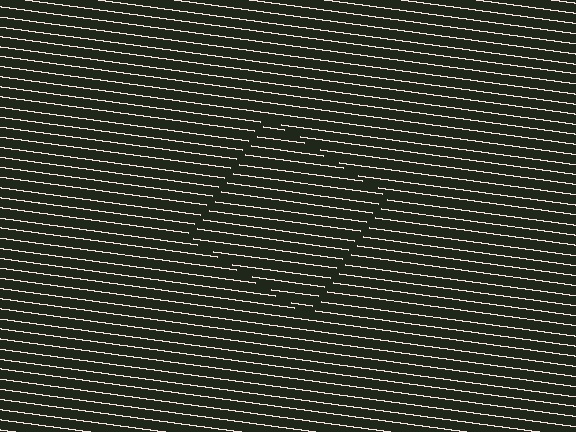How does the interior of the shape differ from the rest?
The interior of the shape contains the same grating, shifted by half a period — the contour is defined by the phase discontinuity where line-ends from the inner and outer gratings abut.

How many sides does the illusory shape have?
4 sides — the line-ends trace a square.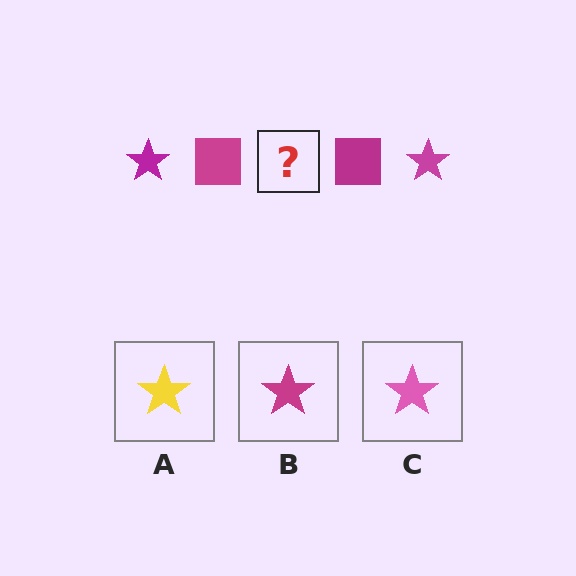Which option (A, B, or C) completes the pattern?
B.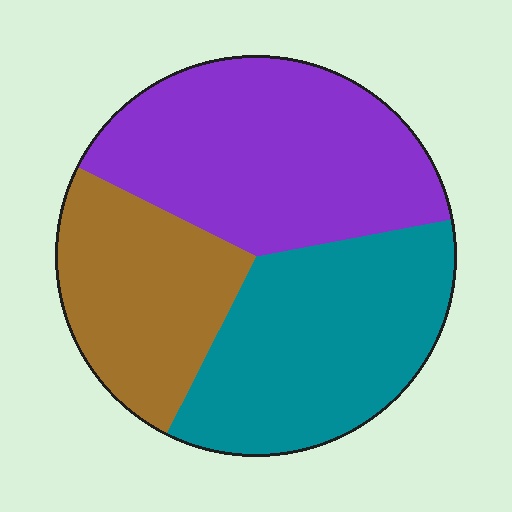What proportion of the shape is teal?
Teal takes up about one third (1/3) of the shape.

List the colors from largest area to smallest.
From largest to smallest: purple, teal, brown.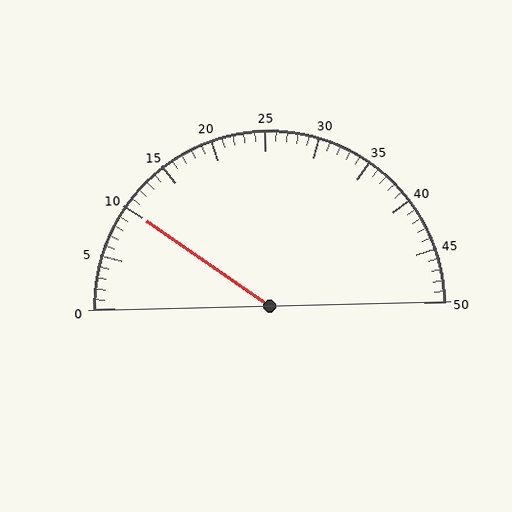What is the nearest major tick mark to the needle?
The nearest major tick mark is 10.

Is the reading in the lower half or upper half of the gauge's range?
The reading is in the lower half of the range (0 to 50).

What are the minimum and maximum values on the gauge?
The gauge ranges from 0 to 50.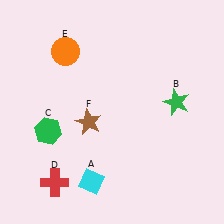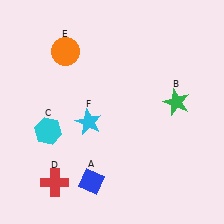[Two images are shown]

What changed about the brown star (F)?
In Image 1, F is brown. In Image 2, it changed to cyan.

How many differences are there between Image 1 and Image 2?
There are 3 differences between the two images.